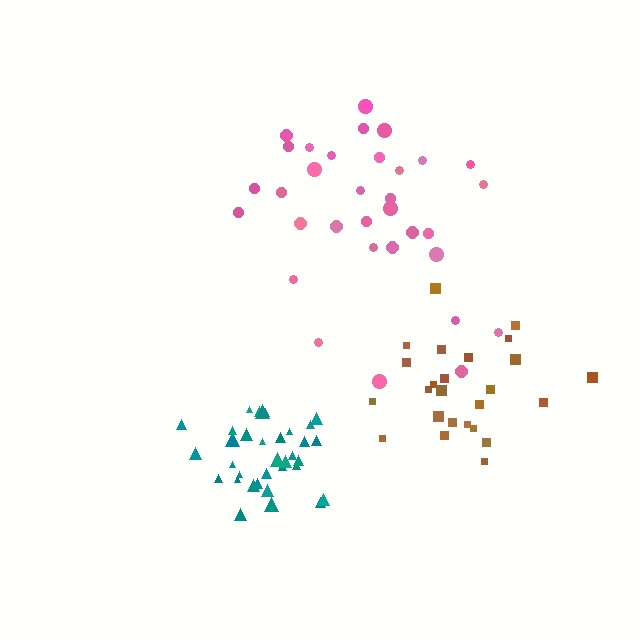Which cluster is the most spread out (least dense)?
Pink.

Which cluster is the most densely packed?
Teal.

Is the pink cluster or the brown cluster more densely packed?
Brown.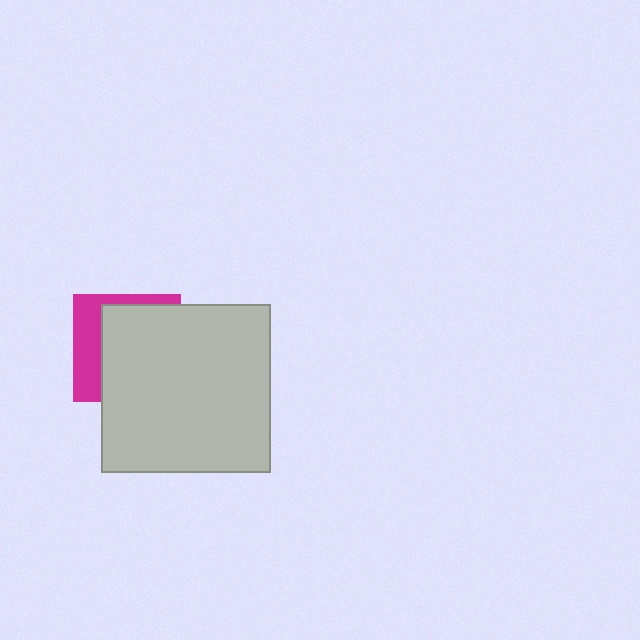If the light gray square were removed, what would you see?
You would see the complete magenta square.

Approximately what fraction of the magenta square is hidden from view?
Roughly 67% of the magenta square is hidden behind the light gray square.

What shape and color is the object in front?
The object in front is a light gray square.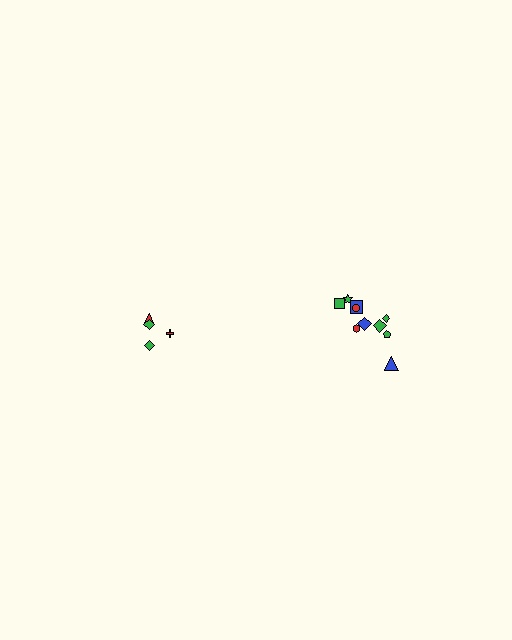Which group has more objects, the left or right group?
The right group.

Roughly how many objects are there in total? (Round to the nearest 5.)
Roughly 15 objects in total.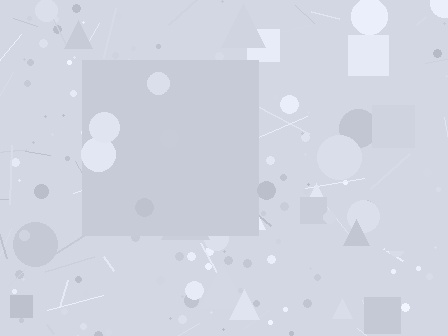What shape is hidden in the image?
A square is hidden in the image.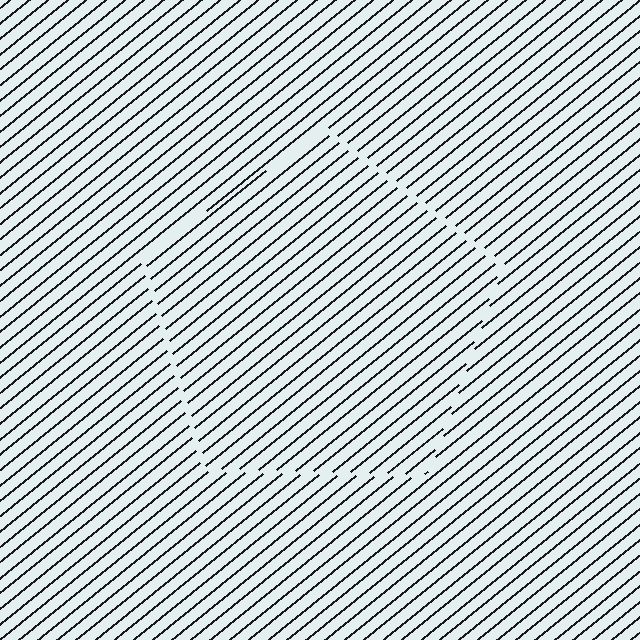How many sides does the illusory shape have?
5 sides — the line-ends trace a pentagon.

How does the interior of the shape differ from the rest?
The interior of the shape contains the same grating, shifted by half a period — the contour is defined by the phase discontinuity where line-ends from the inner and outer gratings abut.